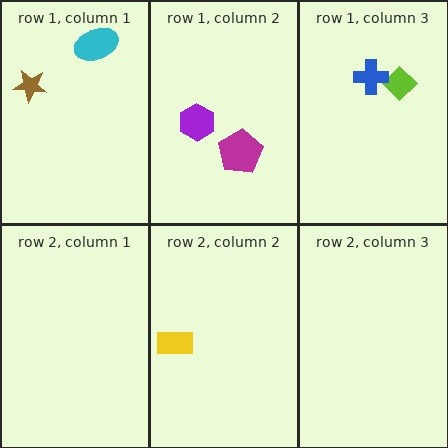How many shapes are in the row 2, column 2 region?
1.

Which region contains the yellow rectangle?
The row 2, column 2 region.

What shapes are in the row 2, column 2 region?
The yellow rectangle.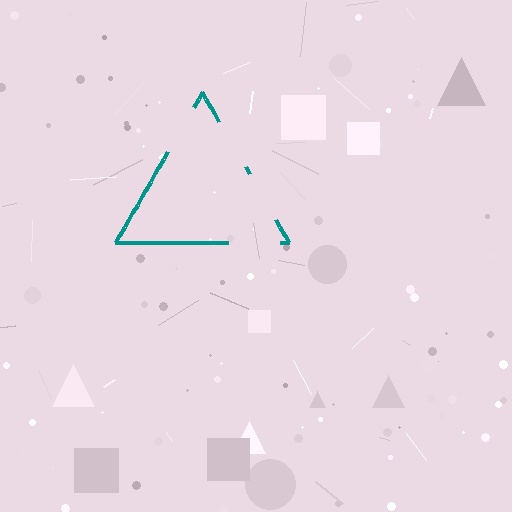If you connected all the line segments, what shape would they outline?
They would outline a triangle.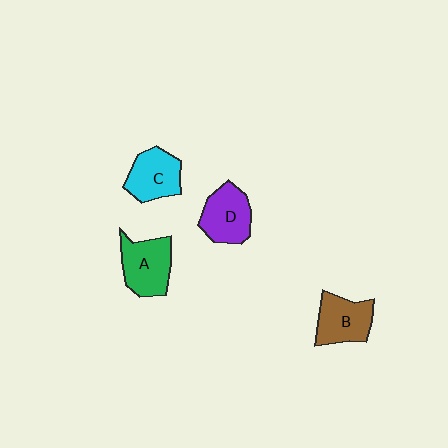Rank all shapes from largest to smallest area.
From largest to smallest: A (green), D (purple), B (brown), C (cyan).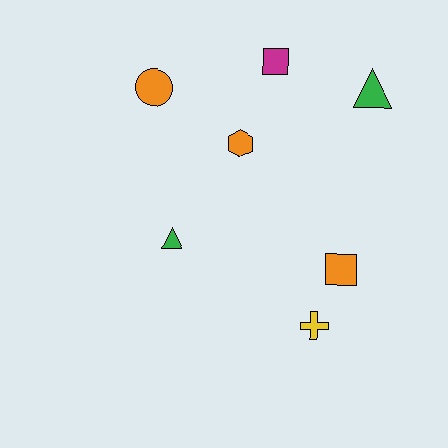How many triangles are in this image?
There are 2 triangles.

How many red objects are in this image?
There are no red objects.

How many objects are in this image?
There are 7 objects.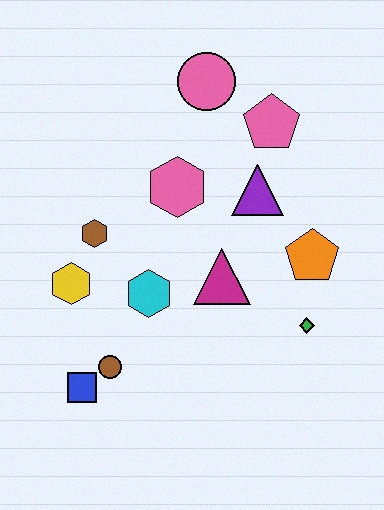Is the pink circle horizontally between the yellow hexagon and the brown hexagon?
No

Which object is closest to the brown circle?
The blue square is closest to the brown circle.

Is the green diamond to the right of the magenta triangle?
Yes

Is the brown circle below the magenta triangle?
Yes